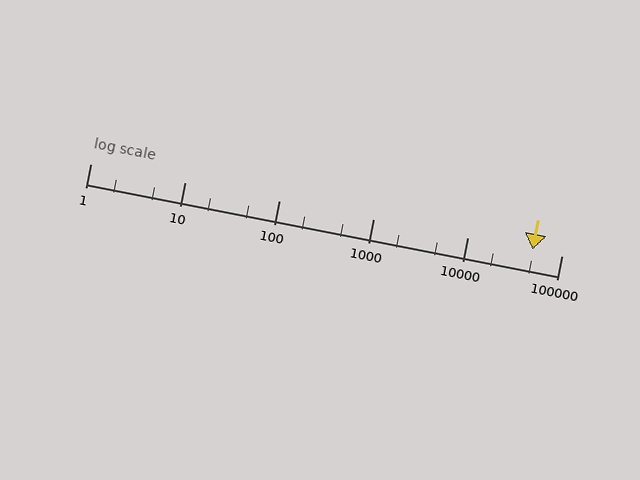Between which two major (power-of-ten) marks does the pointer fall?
The pointer is between 10000 and 100000.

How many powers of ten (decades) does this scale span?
The scale spans 5 decades, from 1 to 100000.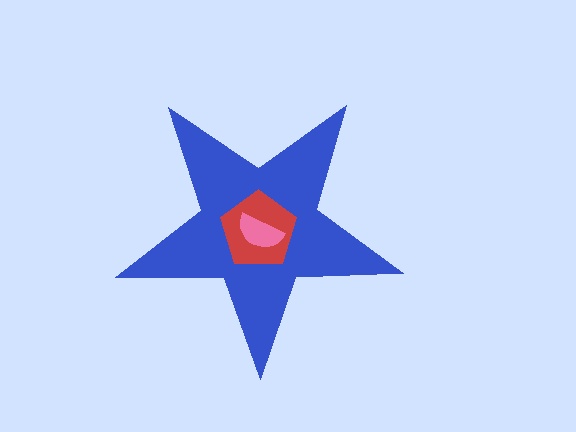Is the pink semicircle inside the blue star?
Yes.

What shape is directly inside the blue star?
The red pentagon.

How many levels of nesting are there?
3.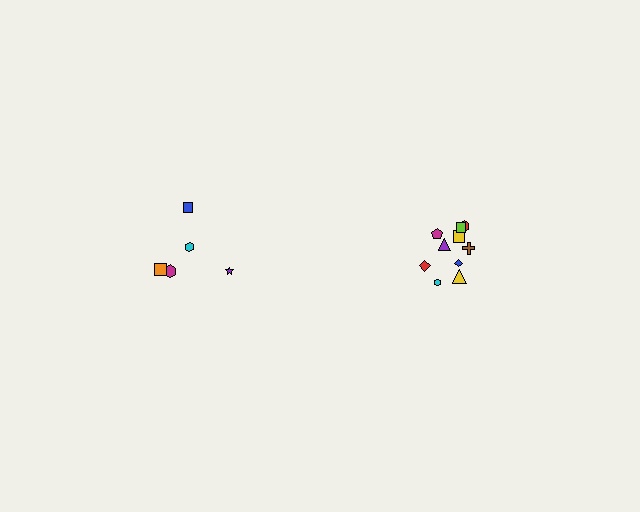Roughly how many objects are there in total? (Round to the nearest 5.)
Roughly 15 objects in total.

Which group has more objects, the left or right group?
The right group.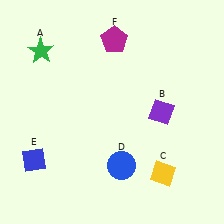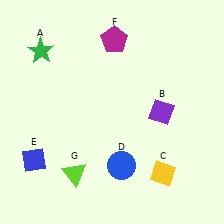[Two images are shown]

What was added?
A lime triangle (G) was added in Image 2.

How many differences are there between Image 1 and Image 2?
There is 1 difference between the two images.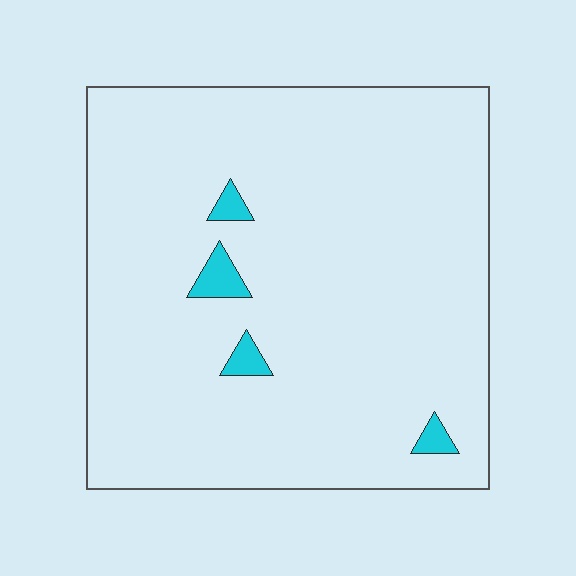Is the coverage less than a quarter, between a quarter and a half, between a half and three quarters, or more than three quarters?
Less than a quarter.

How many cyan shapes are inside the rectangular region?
4.